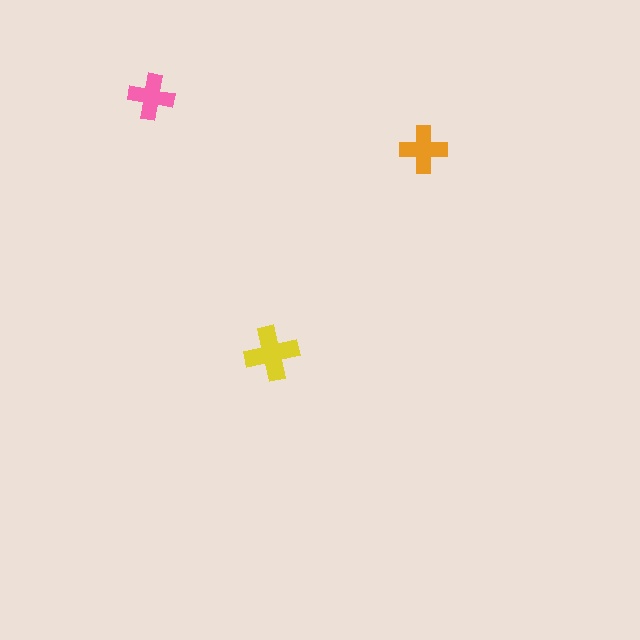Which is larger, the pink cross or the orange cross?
The orange one.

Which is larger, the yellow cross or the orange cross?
The yellow one.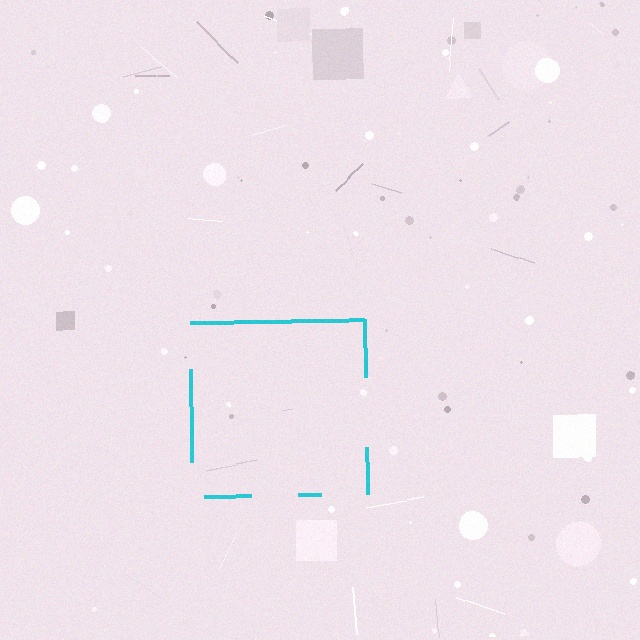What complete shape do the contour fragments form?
The contour fragments form a square.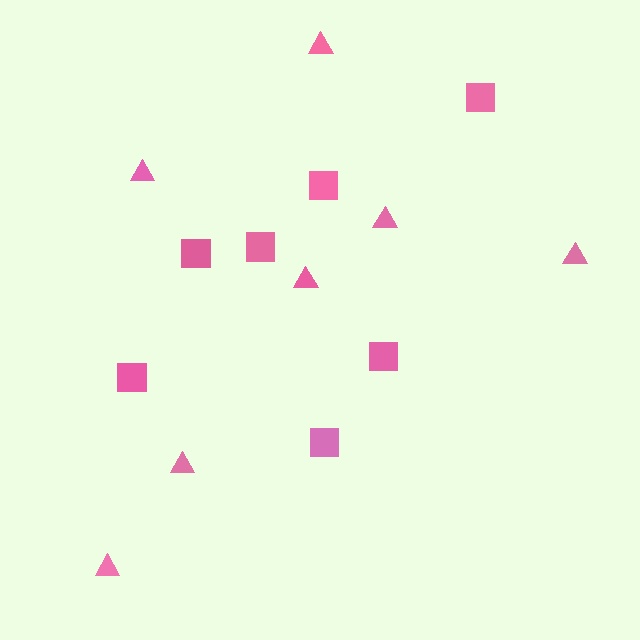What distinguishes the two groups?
There are 2 groups: one group of squares (7) and one group of triangles (7).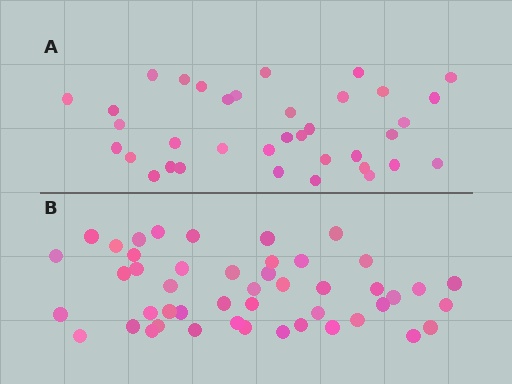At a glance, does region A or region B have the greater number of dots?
Region B (the bottom region) has more dots.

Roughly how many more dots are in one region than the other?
Region B has roughly 12 or so more dots than region A.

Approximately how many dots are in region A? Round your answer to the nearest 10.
About 40 dots. (The exact count is 36, which rounds to 40.)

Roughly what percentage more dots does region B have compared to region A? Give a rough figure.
About 30% more.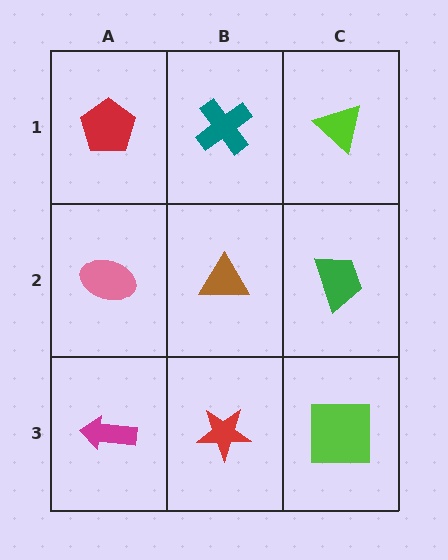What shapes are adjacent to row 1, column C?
A green trapezoid (row 2, column C), a teal cross (row 1, column B).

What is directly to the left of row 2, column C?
A brown triangle.